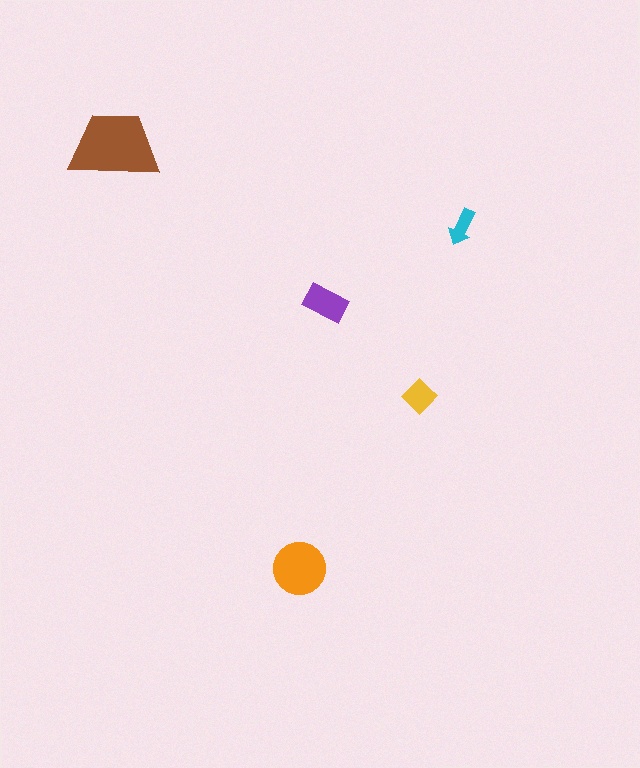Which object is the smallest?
The cyan arrow.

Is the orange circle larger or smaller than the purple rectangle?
Larger.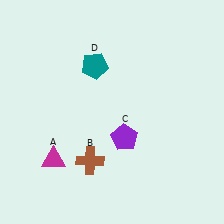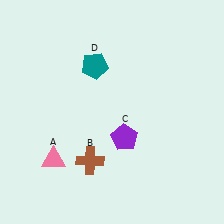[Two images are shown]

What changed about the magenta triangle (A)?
In Image 1, A is magenta. In Image 2, it changed to pink.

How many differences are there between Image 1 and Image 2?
There is 1 difference between the two images.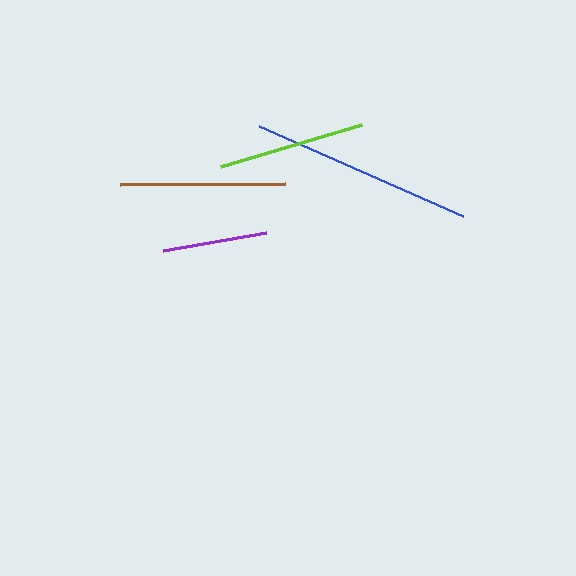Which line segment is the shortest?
The purple line is the shortest at approximately 105 pixels.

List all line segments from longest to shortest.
From longest to shortest: blue, brown, lime, purple.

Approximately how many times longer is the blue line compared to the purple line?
The blue line is approximately 2.1 times the length of the purple line.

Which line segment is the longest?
The blue line is the longest at approximately 223 pixels.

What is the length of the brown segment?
The brown segment is approximately 165 pixels long.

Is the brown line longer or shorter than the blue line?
The blue line is longer than the brown line.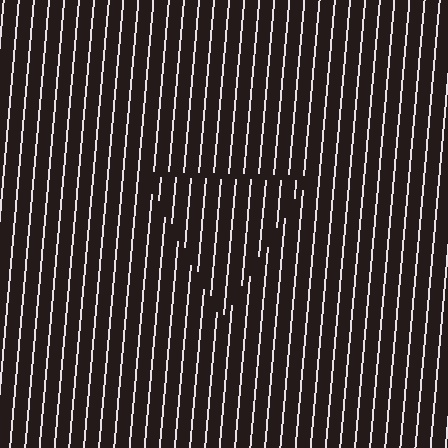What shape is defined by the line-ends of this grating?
An illusory triangle. The interior of the shape contains the same grating, shifted by half a period — the contour is defined by the phase discontinuity where line-ends from the inner and outer gratings abut.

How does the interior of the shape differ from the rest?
The interior of the shape contains the same grating, shifted by half a period — the contour is defined by the phase discontinuity where line-ends from the inner and outer gratings abut.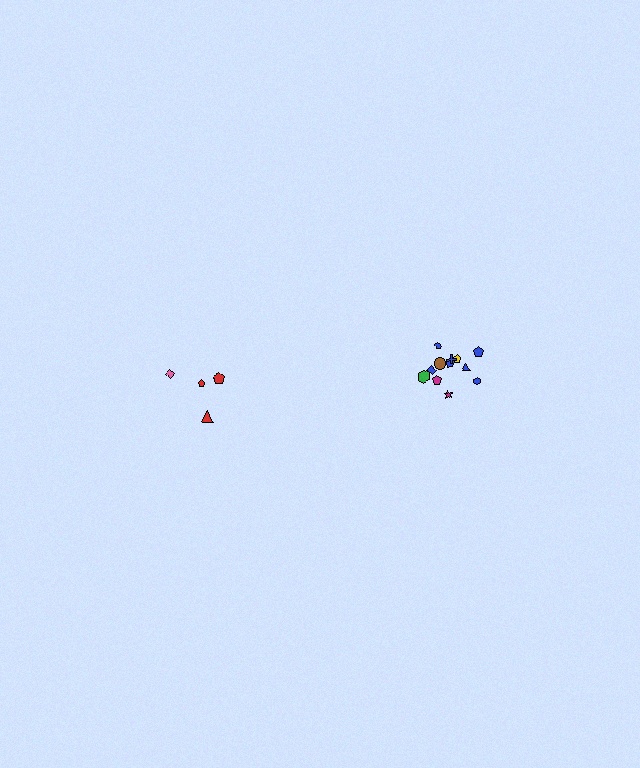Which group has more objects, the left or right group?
The right group.